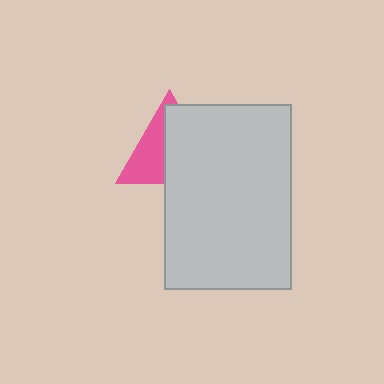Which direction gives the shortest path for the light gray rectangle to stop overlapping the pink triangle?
Moving right gives the shortest separation.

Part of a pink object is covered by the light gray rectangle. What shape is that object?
It is a triangle.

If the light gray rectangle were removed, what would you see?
You would see the complete pink triangle.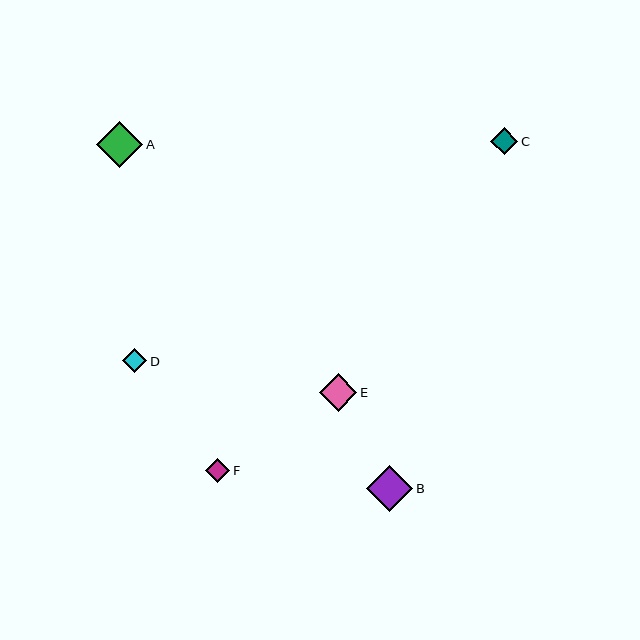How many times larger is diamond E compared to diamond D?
Diamond E is approximately 1.5 times the size of diamond D.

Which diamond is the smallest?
Diamond D is the smallest with a size of approximately 24 pixels.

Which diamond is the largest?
Diamond B is the largest with a size of approximately 46 pixels.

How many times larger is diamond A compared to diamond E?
Diamond A is approximately 1.2 times the size of diamond E.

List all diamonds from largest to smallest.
From largest to smallest: B, A, E, C, F, D.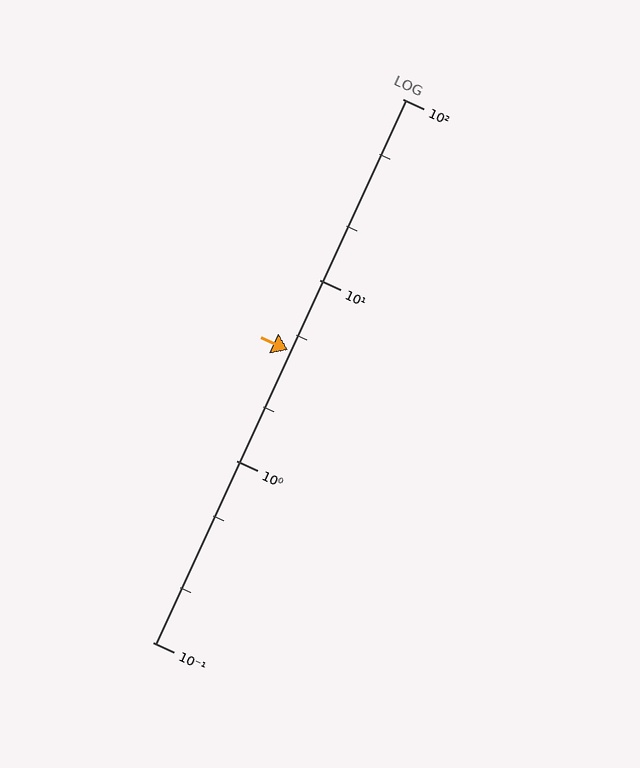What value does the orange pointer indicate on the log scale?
The pointer indicates approximately 4.1.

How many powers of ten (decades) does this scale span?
The scale spans 3 decades, from 0.1 to 100.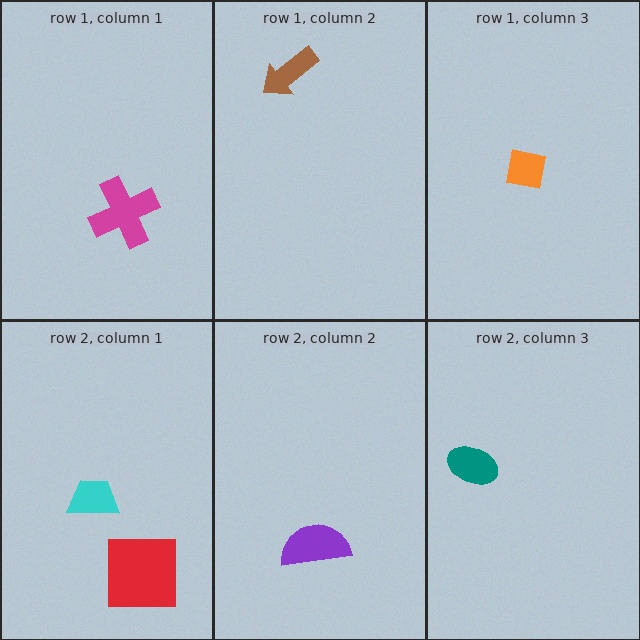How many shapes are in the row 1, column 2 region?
1.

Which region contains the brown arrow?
The row 1, column 2 region.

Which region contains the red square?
The row 2, column 1 region.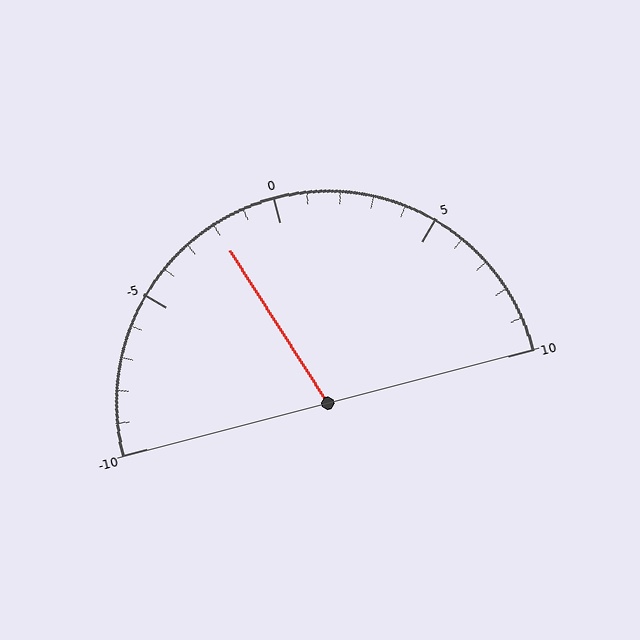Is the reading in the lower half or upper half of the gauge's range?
The reading is in the lower half of the range (-10 to 10).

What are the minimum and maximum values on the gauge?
The gauge ranges from -10 to 10.